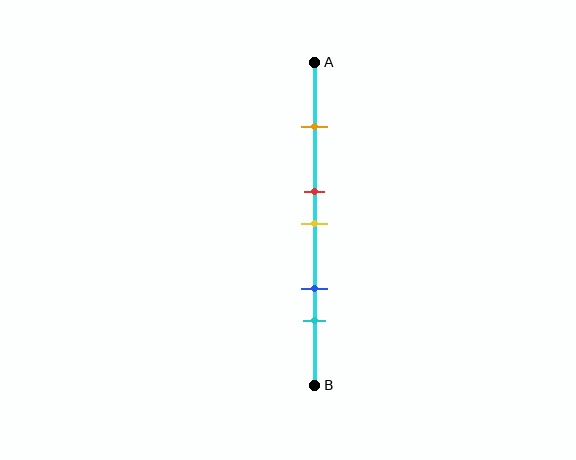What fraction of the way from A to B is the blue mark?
The blue mark is approximately 70% (0.7) of the way from A to B.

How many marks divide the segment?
There are 5 marks dividing the segment.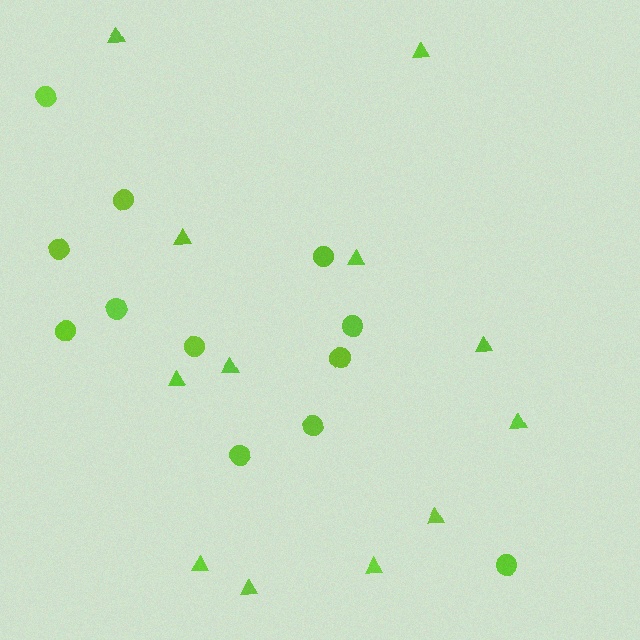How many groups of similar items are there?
There are 2 groups: one group of triangles (12) and one group of circles (12).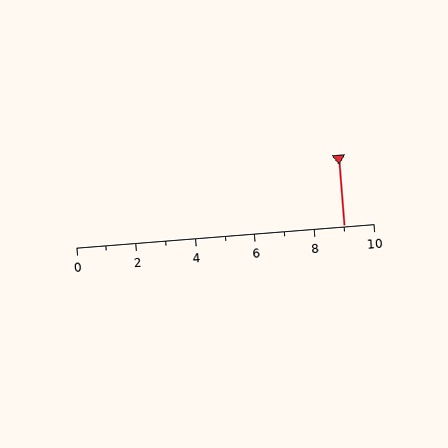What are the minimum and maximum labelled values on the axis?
The axis runs from 0 to 10.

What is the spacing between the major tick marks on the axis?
The major ticks are spaced 2 apart.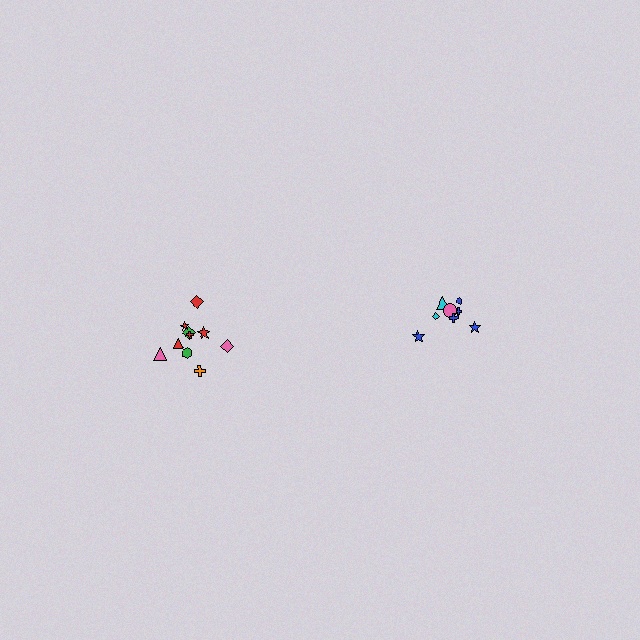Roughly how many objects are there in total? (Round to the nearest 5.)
Roughly 20 objects in total.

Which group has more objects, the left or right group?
The left group.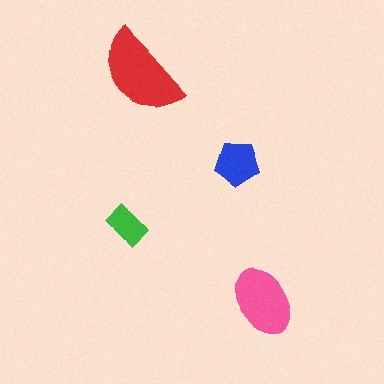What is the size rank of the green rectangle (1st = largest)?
4th.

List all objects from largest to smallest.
The red semicircle, the pink ellipse, the blue pentagon, the green rectangle.